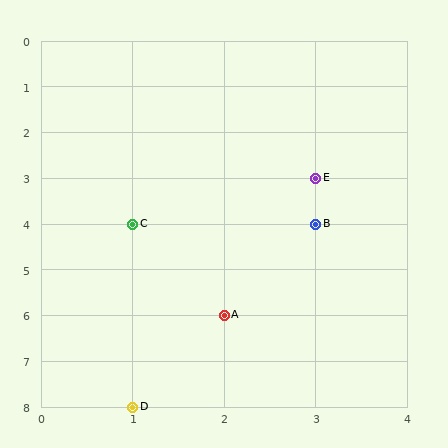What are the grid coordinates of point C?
Point C is at grid coordinates (1, 4).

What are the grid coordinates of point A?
Point A is at grid coordinates (2, 6).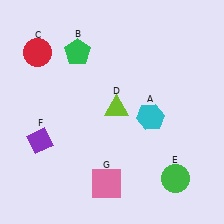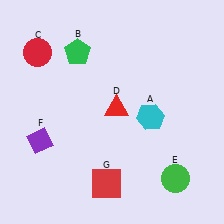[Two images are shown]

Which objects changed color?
D changed from lime to red. G changed from pink to red.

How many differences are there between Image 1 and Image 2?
There are 2 differences between the two images.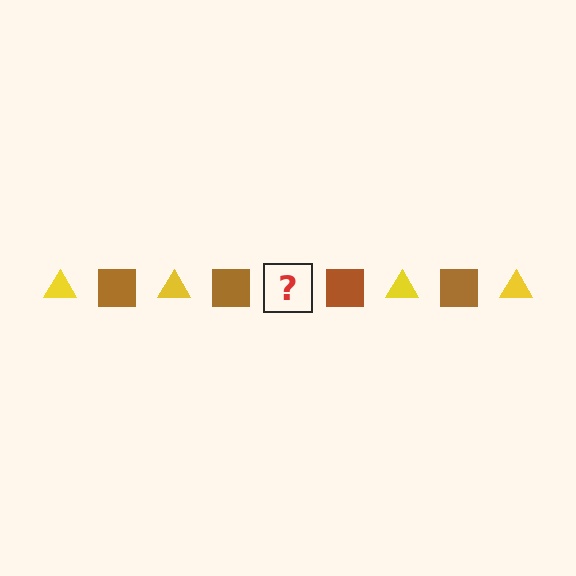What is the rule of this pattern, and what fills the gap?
The rule is that the pattern alternates between yellow triangle and brown square. The gap should be filled with a yellow triangle.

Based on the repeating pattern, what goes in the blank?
The blank should be a yellow triangle.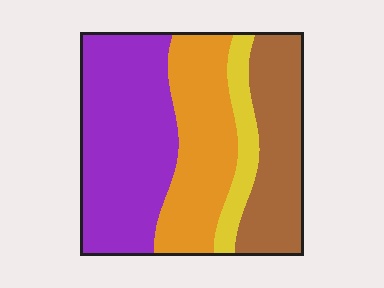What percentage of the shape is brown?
Brown takes up about one quarter (1/4) of the shape.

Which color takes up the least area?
Yellow, at roughly 10%.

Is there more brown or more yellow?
Brown.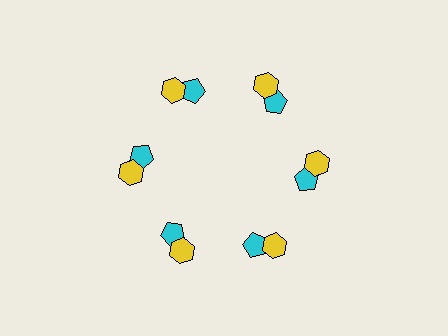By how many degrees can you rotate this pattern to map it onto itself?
The pattern maps onto itself every 60 degrees of rotation.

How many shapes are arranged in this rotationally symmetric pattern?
There are 12 shapes, arranged in 6 groups of 2.